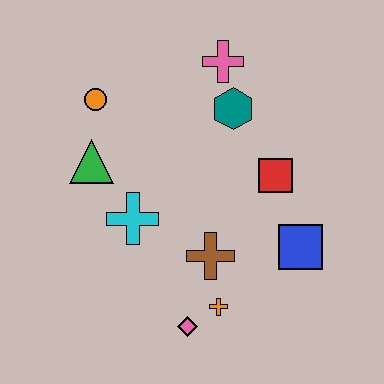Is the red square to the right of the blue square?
No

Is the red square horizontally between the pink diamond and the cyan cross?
No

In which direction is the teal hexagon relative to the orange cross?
The teal hexagon is above the orange cross.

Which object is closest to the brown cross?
The orange cross is closest to the brown cross.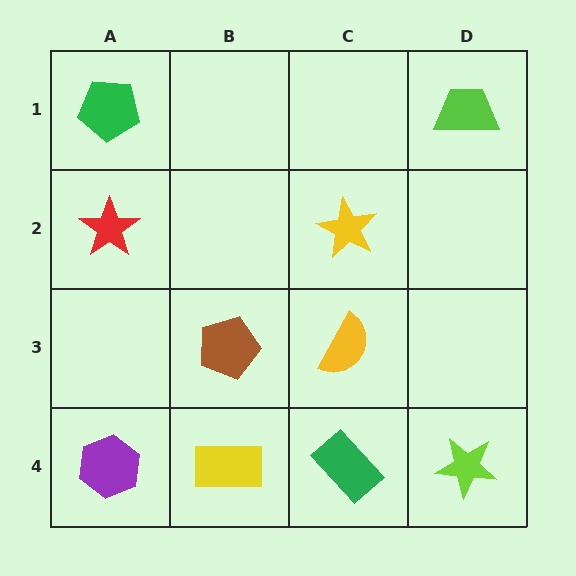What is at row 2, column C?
A yellow star.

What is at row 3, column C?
A yellow semicircle.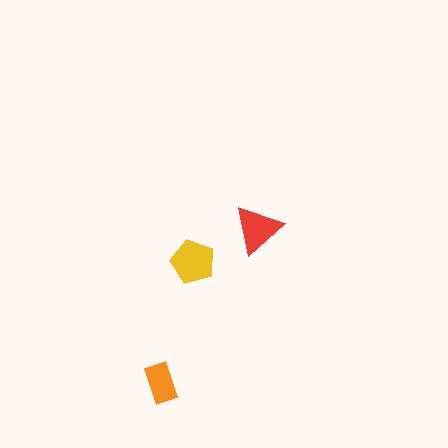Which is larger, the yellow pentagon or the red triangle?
The yellow pentagon.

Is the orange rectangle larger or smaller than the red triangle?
Smaller.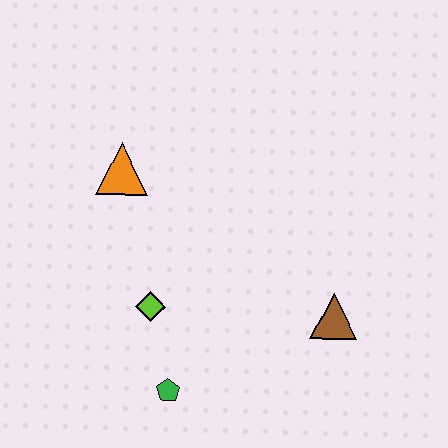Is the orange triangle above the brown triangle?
Yes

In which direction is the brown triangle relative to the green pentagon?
The brown triangle is to the right of the green pentagon.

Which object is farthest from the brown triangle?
The orange triangle is farthest from the brown triangle.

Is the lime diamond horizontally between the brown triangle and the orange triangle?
Yes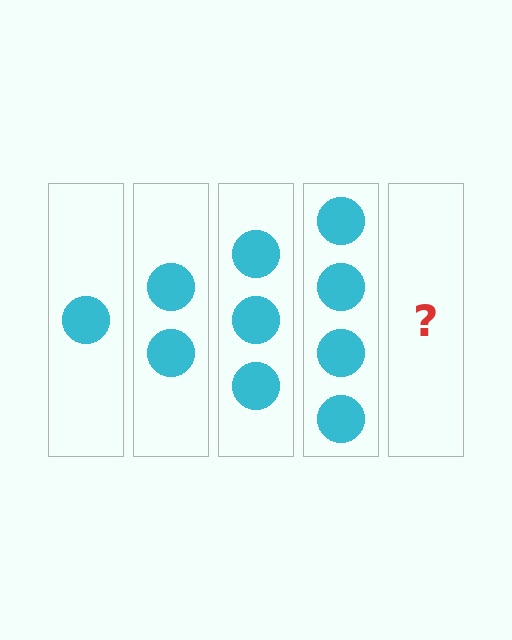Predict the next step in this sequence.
The next step is 5 circles.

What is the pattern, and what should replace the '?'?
The pattern is that each step adds one more circle. The '?' should be 5 circles.